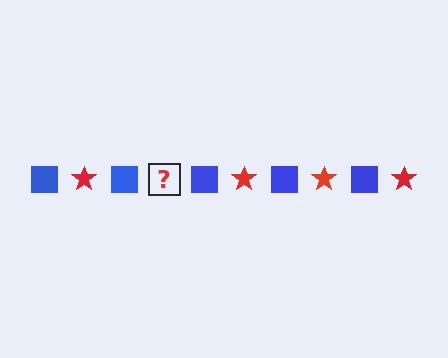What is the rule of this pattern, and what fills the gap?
The rule is that the pattern alternates between blue square and red star. The gap should be filled with a red star.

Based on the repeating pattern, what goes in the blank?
The blank should be a red star.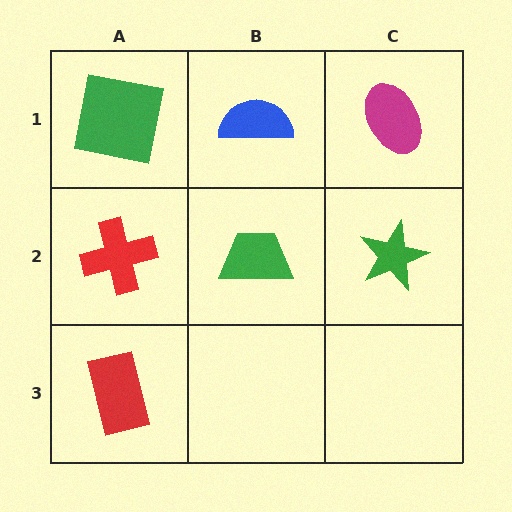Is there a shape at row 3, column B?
No, that cell is empty.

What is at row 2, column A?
A red cross.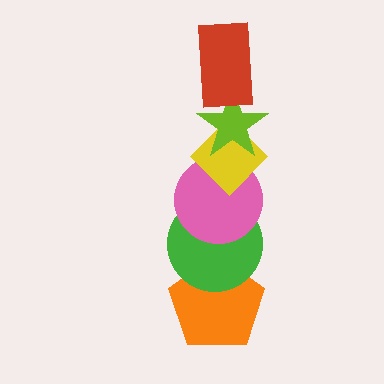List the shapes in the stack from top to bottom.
From top to bottom: the red rectangle, the lime star, the yellow diamond, the pink circle, the green circle, the orange pentagon.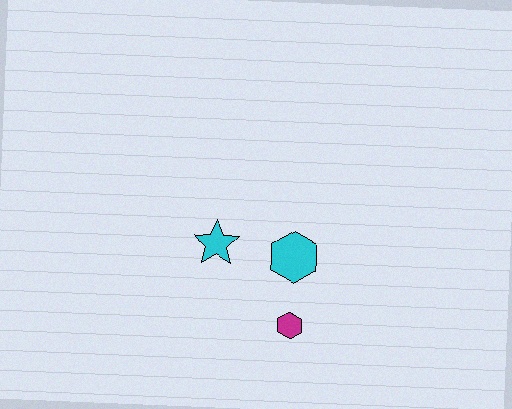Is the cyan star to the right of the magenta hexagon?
No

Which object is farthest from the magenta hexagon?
The cyan star is farthest from the magenta hexagon.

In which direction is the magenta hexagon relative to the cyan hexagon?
The magenta hexagon is below the cyan hexagon.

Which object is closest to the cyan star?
The cyan hexagon is closest to the cyan star.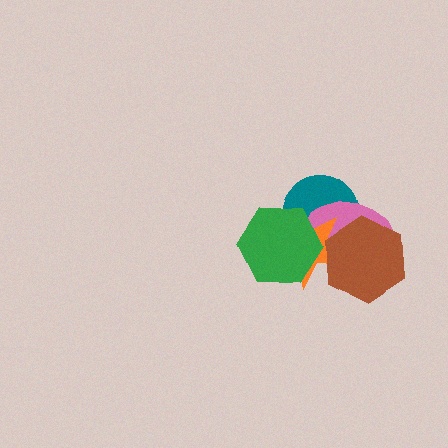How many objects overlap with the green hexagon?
3 objects overlap with the green hexagon.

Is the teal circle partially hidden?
Yes, it is partially covered by another shape.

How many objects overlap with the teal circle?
4 objects overlap with the teal circle.